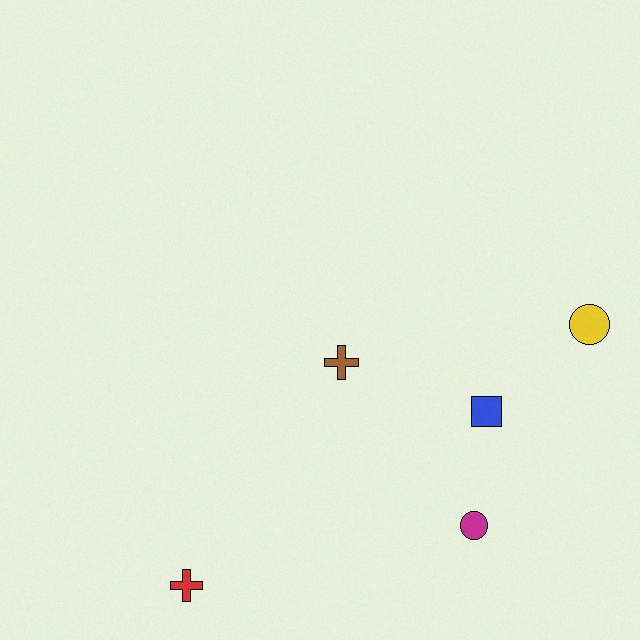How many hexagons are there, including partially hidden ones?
There are no hexagons.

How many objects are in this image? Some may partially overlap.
There are 5 objects.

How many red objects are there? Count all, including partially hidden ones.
There is 1 red object.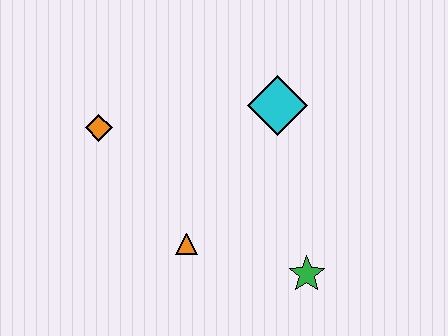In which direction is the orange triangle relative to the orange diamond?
The orange triangle is below the orange diamond.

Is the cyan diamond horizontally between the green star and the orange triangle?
Yes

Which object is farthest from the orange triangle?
The cyan diamond is farthest from the orange triangle.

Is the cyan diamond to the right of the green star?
No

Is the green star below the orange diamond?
Yes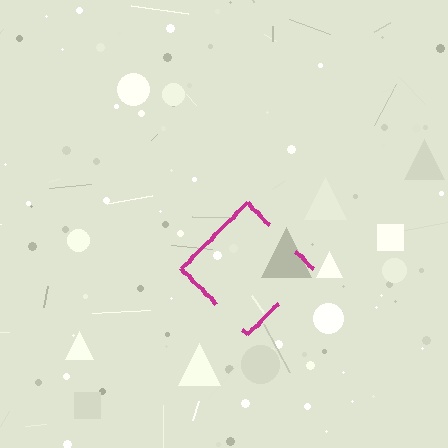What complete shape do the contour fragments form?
The contour fragments form a diamond.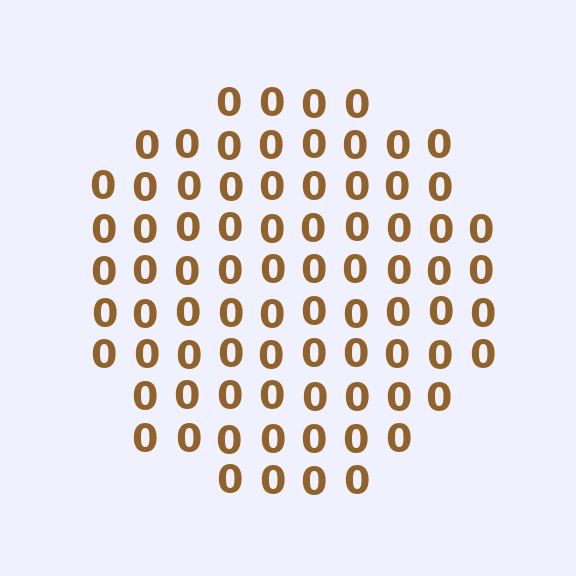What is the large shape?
The large shape is a circle.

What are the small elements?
The small elements are digit 0's.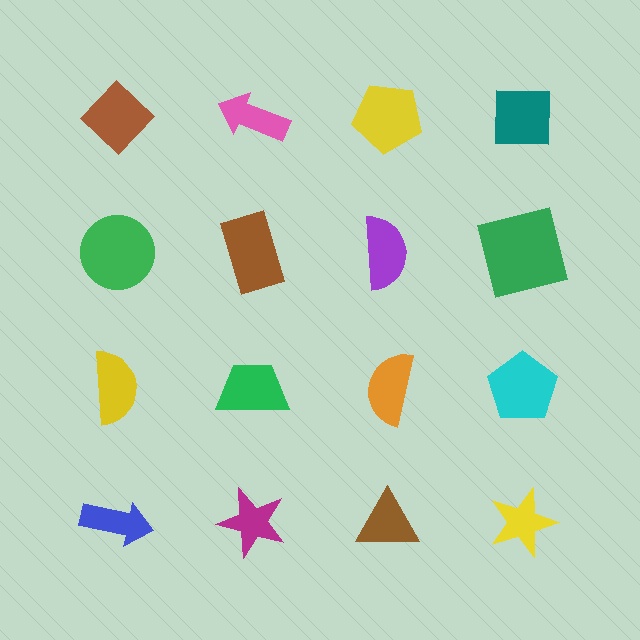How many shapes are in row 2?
4 shapes.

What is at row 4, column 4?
A yellow star.